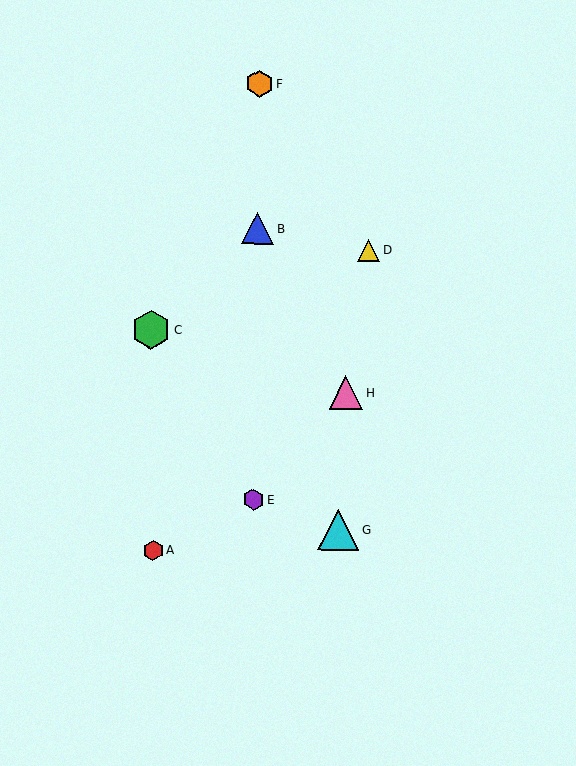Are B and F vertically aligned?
Yes, both are at x≈258.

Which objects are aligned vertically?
Objects B, E, F are aligned vertically.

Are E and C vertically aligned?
No, E is at x≈254 and C is at x≈151.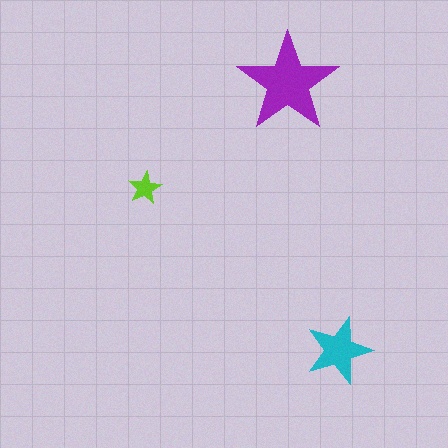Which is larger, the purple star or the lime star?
The purple one.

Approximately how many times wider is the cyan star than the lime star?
About 2 times wider.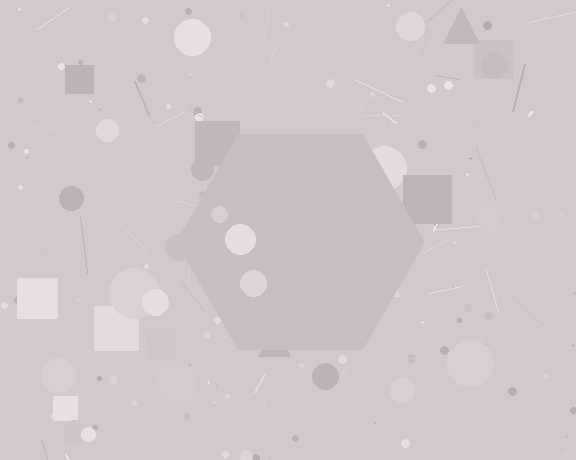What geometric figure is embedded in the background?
A hexagon is embedded in the background.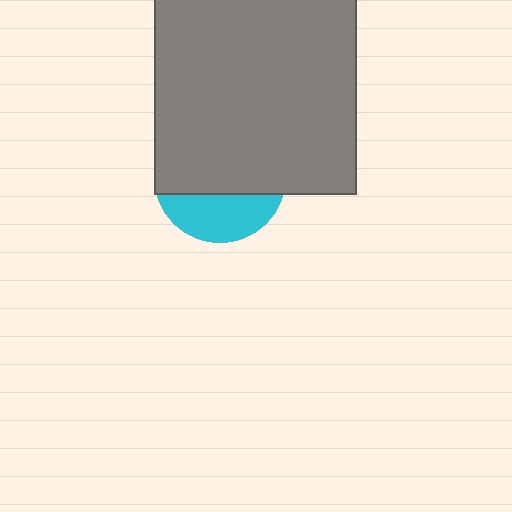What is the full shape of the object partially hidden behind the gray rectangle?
The partially hidden object is a cyan circle.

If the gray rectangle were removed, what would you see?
You would see the complete cyan circle.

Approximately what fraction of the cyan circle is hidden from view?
Roughly 68% of the cyan circle is hidden behind the gray rectangle.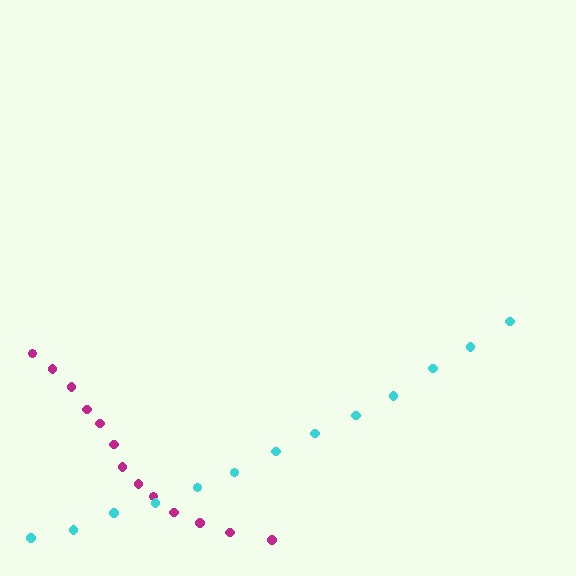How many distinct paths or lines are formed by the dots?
There are 2 distinct paths.